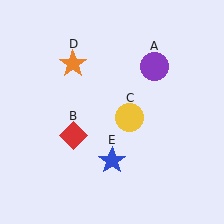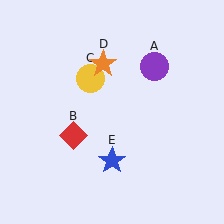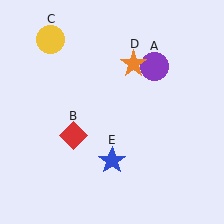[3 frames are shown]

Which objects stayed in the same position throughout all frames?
Purple circle (object A) and red diamond (object B) and blue star (object E) remained stationary.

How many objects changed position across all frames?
2 objects changed position: yellow circle (object C), orange star (object D).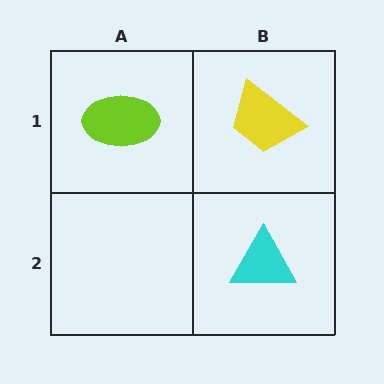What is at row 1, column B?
A yellow trapezoid.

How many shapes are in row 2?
1 shape.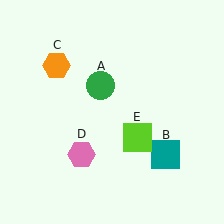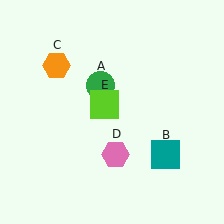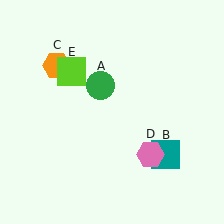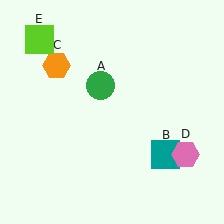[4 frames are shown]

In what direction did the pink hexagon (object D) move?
The pink hexagon (object D) moved right.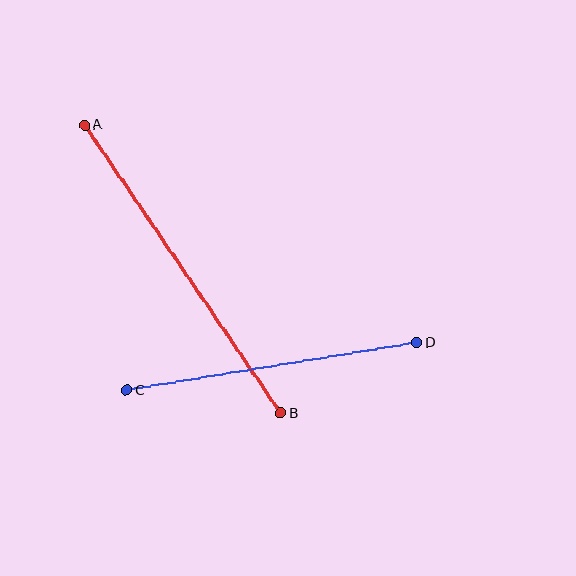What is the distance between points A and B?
The distance is approximately 349 pixels.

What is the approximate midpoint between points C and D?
The midpoint is at approximately (272, 366) pixels.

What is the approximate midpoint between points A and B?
The midpoint is at approximately (183, 269) pixels.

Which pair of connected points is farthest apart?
Points A and B are farthest apart.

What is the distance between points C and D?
The distance is approximately 294 pixels.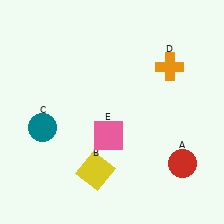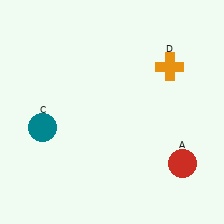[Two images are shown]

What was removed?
The pink square (E), the yellow square (B) were removed in Image 2.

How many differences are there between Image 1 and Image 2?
There are 2 differences between the two images.